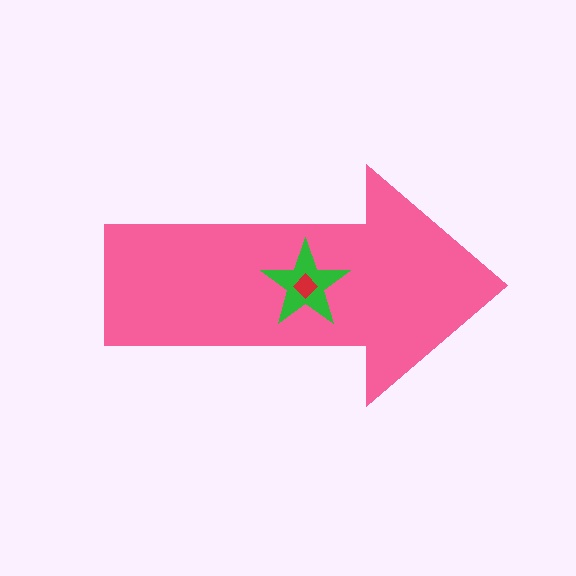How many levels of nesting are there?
3.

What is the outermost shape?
The pink arrow.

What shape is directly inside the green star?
The red diamond.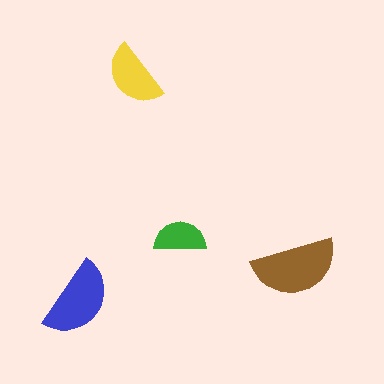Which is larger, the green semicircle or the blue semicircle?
The blue one.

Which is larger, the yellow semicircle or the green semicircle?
The yellow one.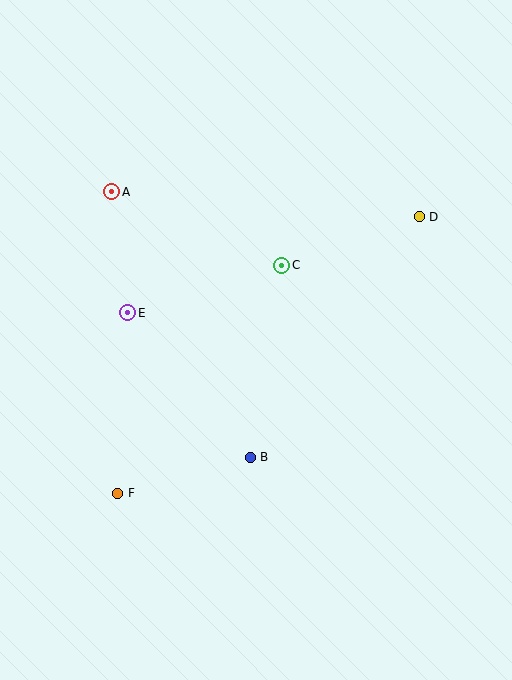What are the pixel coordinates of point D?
Point D is at (419, 217).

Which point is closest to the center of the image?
Point C at (282, 265) is closest to the center.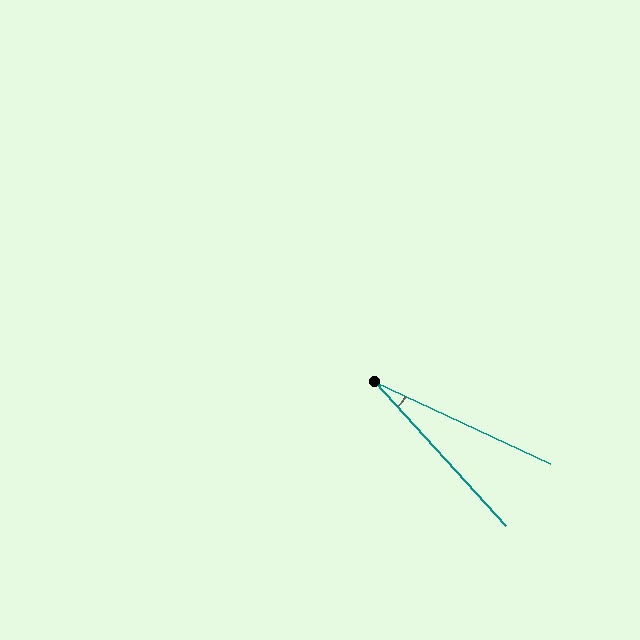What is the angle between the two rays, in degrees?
Approximately 23 degrees.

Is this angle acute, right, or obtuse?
It is acute.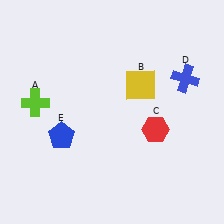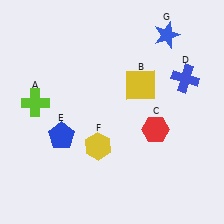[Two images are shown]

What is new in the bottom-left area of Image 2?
A yellow hexagon (F) was added in the bottom-left area of Image 2.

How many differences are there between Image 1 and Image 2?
There are 2 differences between the two images.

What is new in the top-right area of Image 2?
A blue star (G) was added in the top-right area of Image 2.